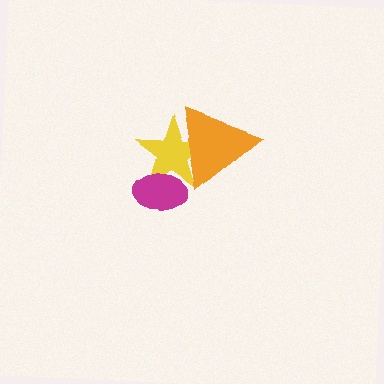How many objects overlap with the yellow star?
2 objects overlap with the yellow star.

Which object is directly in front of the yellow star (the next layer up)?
The orange triangle is directly in front of the yellow star.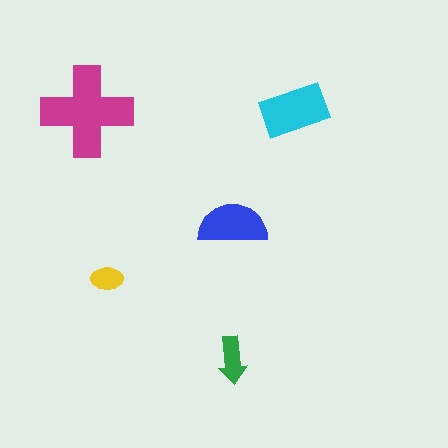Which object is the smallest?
The yellow ellipse.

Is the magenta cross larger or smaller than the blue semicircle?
Larger.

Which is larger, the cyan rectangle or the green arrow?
The cyan rectangle.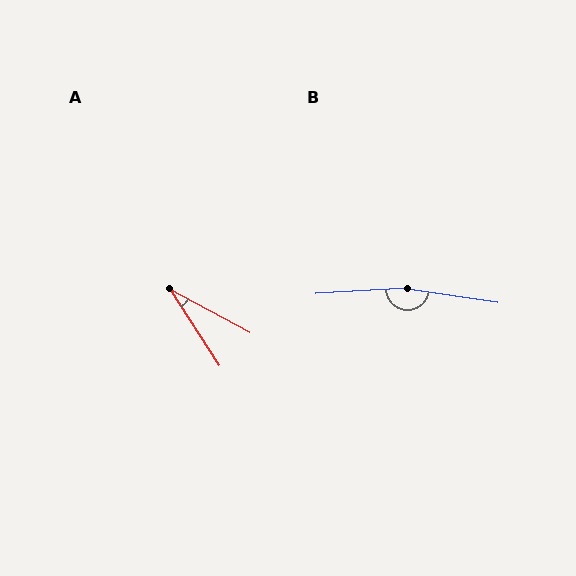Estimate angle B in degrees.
Approximately 168 degrees.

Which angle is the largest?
B, at approximately 168 degrees.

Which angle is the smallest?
A, at approximately 28 degrees.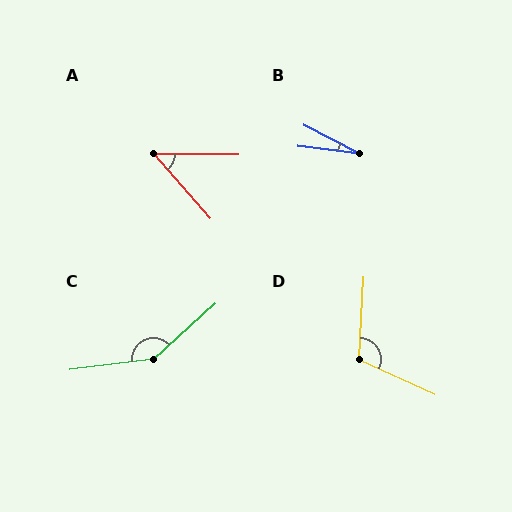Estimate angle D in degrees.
Approximately 111 degrees.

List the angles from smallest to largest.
B (21°), A (48°), D (111°), C (145°).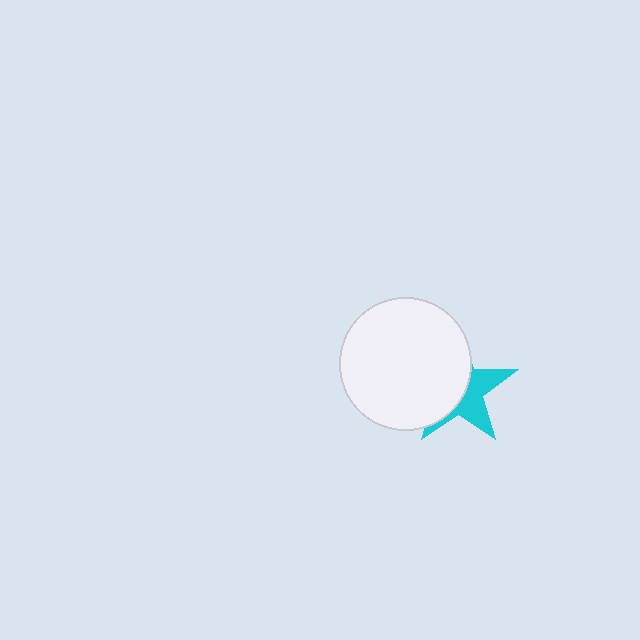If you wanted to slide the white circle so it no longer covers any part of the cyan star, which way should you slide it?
Slide it left — that is the most direct way to separate the two shapes.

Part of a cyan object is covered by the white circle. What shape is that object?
It is a star.